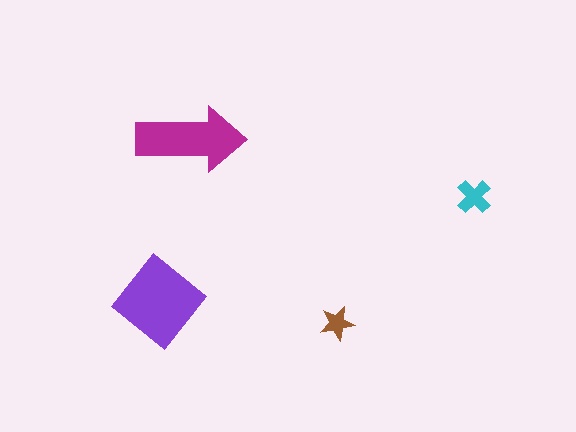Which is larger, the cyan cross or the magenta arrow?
The magenta arrow.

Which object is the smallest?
The brown star.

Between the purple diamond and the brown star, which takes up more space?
The purple diamond.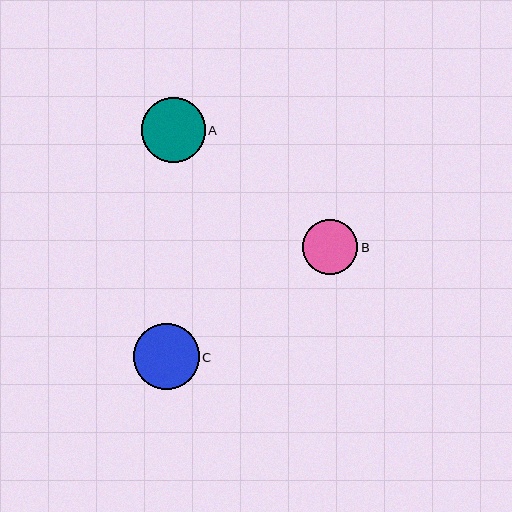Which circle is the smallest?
Circle B is the smallest with a size of approximately 55 pixels.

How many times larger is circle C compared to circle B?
Circle C is approximately 1.2 times the size of circle B.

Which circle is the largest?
Circle C is the largest with a size of approximately 66 pixels.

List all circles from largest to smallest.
From largest to smallest: C, A, B.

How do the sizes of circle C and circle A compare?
Circle C and circle A are approximately the same size.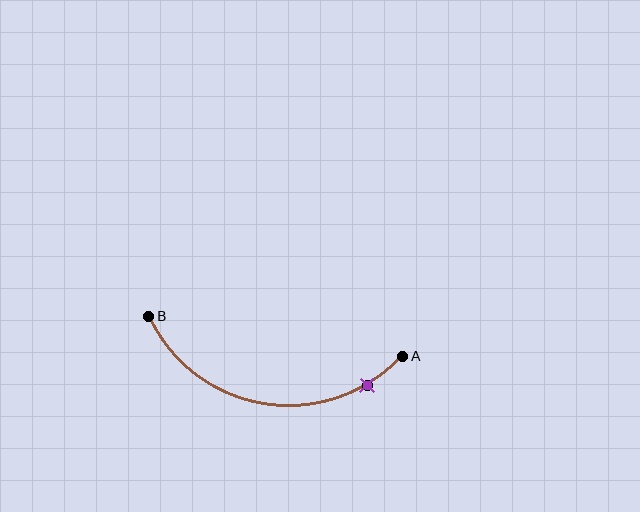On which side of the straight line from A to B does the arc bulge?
The arc bulges below the straight line connecting A and B.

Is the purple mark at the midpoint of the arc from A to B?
No. The purple mark lies on the arc but is closer to endpoint A. The arc midpoint would be at the point on the curve equidistant along the arc from both A and B.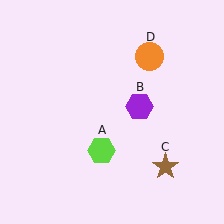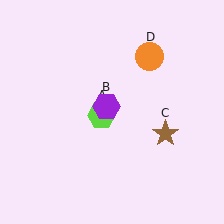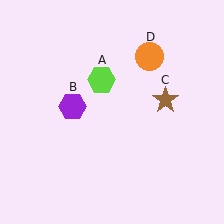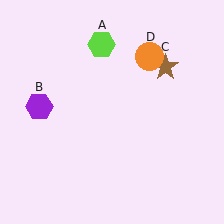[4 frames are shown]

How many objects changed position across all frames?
3 objects changed position: lime hexagon (object A), purple hexagon (object B), brown star (object C).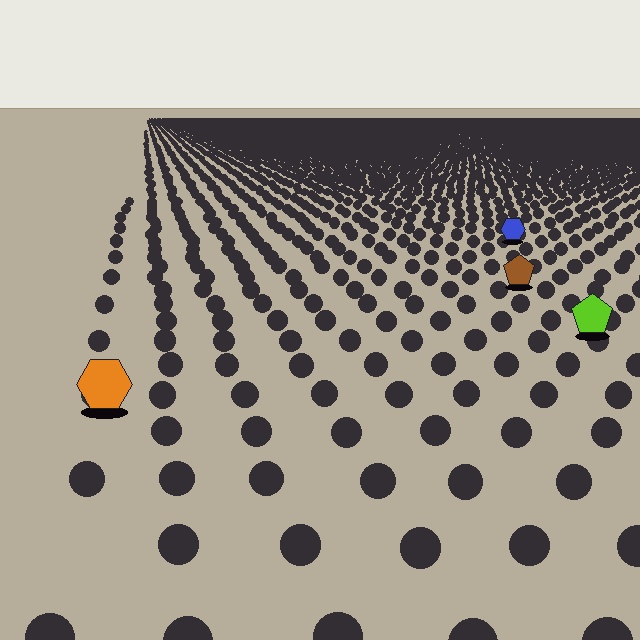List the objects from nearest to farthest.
From nearest to farthest: the orange hexagon, the lime pentagon, the brown pentagon, the blue hexagon.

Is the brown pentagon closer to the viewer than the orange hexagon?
No. The orange hexagon is closer — you can tell from the texture gradient: the ground texture is coarser near it.